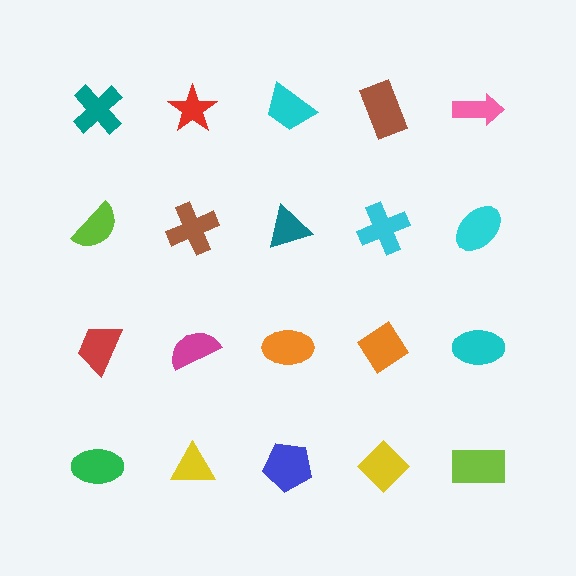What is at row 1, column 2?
A red star.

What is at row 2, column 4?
A cyan cross.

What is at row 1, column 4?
A brown rectangle.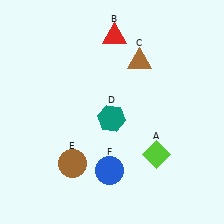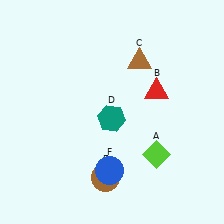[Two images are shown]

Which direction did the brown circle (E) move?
The brown circle (E) moved right.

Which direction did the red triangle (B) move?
The red triangle (B) moved down.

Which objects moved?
The objects that moved are: the red triangle (B), the brown circle (E).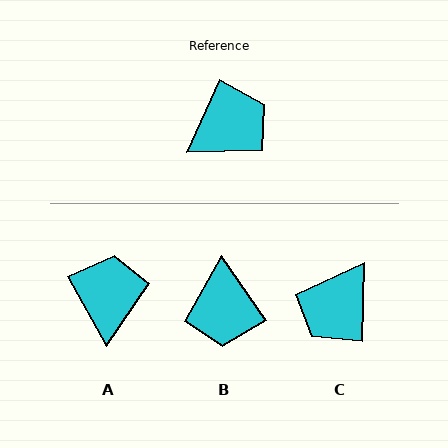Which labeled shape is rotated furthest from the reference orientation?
C, about 157 degrees away.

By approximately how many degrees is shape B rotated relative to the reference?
Approximately 121 degrees clockwise.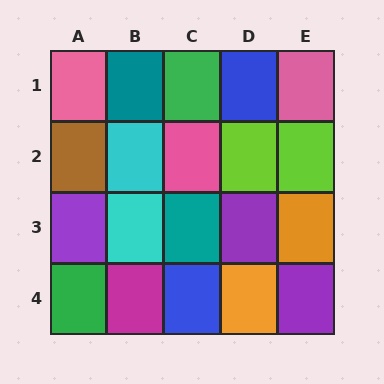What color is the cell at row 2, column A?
Brown.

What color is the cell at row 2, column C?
Pink.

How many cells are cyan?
2 cells are cyan.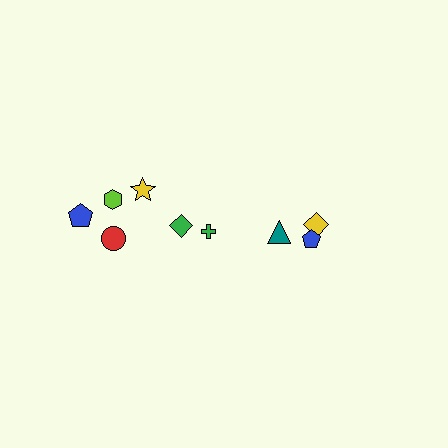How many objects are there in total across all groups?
There are 9 objects.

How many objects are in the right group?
There are 3 objects.